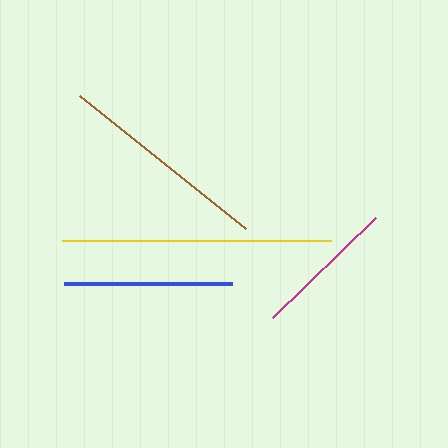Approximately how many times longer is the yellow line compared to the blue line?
The yellow line is approximately 1.6 times the length of the blue line.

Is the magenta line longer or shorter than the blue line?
The blue line is longer than the magenta line.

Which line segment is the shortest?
The magenta line is the shortest at approximately 143 pixels.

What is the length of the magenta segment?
The magenta segment is approximately 143 pixels long.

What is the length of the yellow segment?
The yellow segment is approximately 269 pixels long.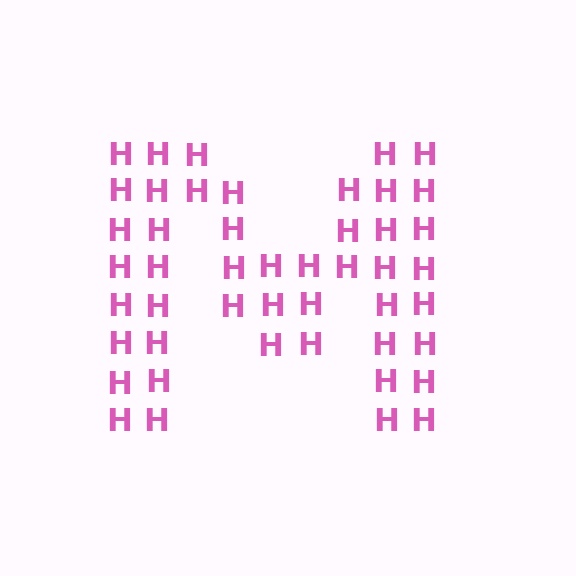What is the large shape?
The large shape is the letter M.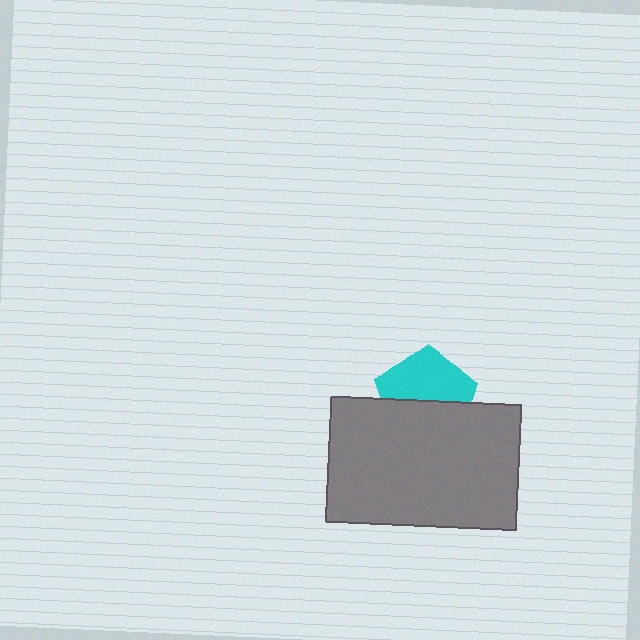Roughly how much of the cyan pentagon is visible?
About half of it is visible (roughly 54%).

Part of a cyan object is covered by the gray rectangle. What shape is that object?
It is a pentagon.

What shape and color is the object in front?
The object in front is a gray rectangle.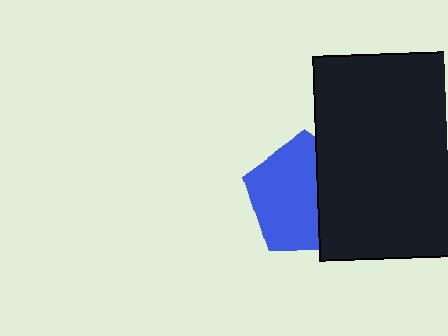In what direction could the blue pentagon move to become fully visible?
The blue pentagon could move left. That would shift it out from behind the black rectangle entirely.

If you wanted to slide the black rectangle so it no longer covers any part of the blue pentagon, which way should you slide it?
Slide it right — that is the most direct way to separate the two shapes.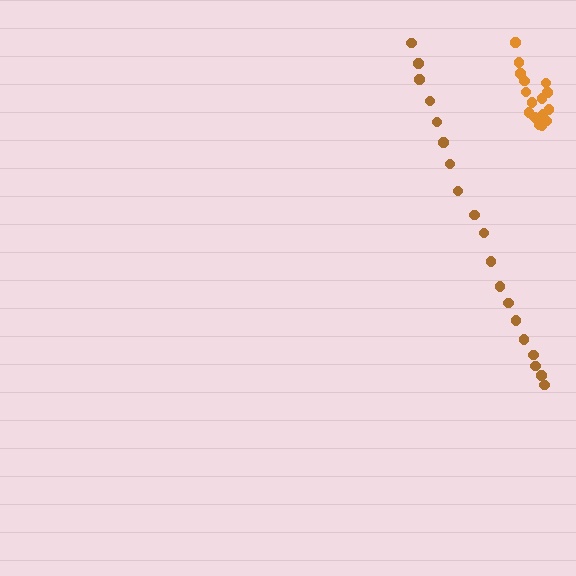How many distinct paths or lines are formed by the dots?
There are 2 distinct paths.